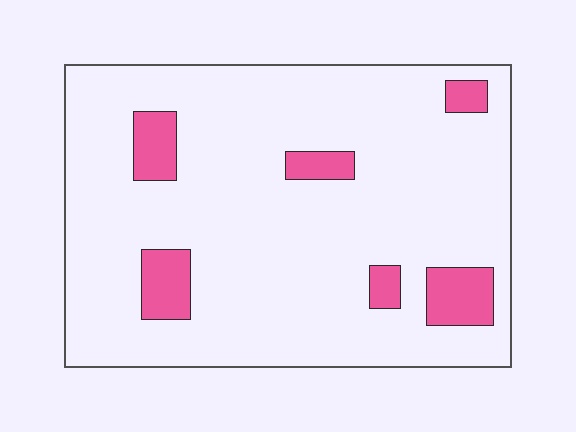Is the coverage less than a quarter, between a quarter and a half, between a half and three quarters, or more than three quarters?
Less than a quarter.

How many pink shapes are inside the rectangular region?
6.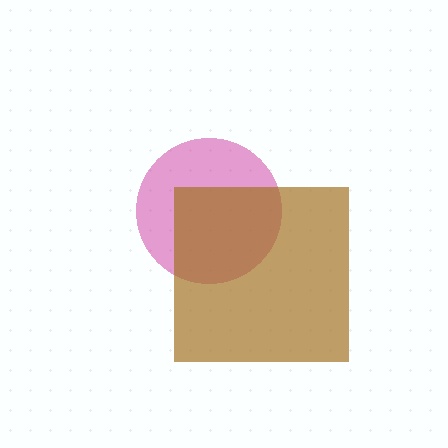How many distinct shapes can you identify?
There are 2 distinct shapes: a magenta circle, a brown square.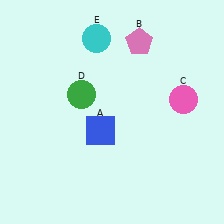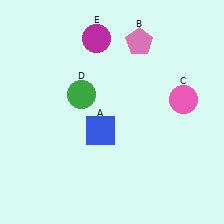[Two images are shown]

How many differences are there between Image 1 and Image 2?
There is 1 difference between the two images.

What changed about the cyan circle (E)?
In Image 1, E is cyan. In Image 2, it changed to magenta.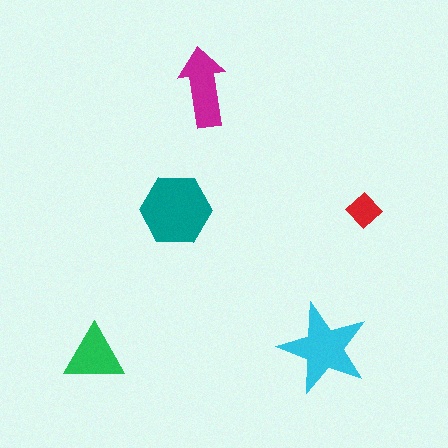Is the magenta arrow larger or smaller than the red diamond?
Larger.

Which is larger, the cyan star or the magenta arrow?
The cyan star.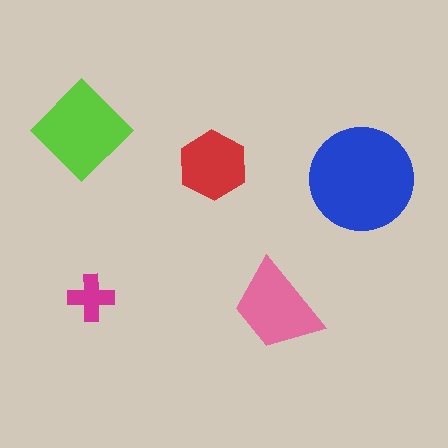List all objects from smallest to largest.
The magenta cross, the red hexagon, the pink trapezoid, the lime diamond, the blue circle.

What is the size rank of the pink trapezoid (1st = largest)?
3rd.